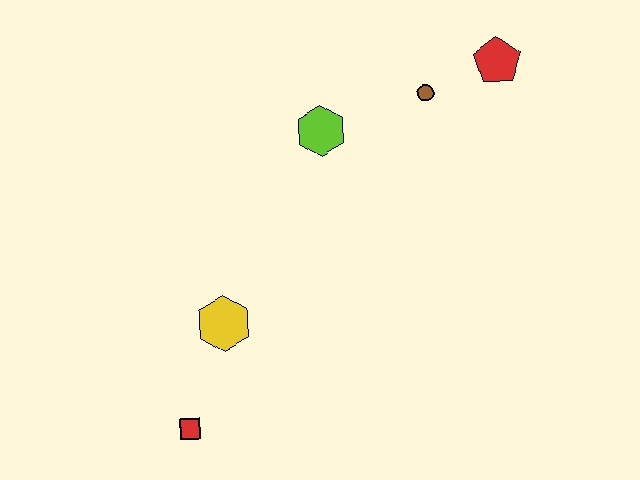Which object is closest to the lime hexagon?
The brown circle is closest to the lime hexagon.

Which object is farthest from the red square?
The red pentagon is farthest from the red square.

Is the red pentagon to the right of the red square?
Yes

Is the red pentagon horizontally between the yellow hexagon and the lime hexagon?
No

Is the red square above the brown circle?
No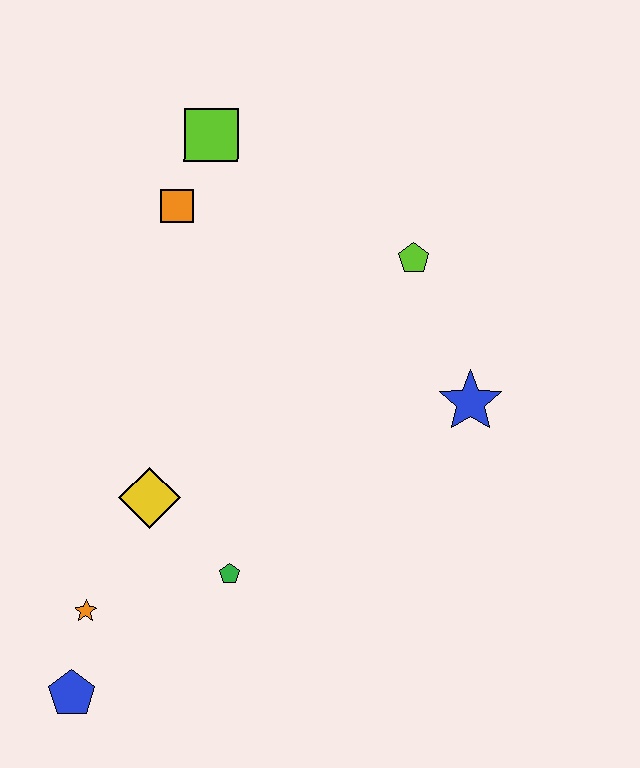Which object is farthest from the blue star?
The blue pentagon is farthest from the blue star.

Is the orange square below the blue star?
No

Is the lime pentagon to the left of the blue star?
Yes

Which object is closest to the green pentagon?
The yellow diamond is closest to the green pentagon.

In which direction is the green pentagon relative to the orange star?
The green pentagon is to the right of the orange star.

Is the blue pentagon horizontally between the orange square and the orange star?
No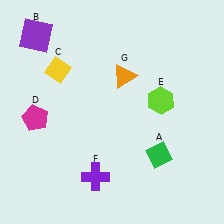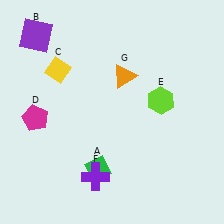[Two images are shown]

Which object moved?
The green diamond (A) moved left.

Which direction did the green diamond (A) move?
The green diamond (A) moved left.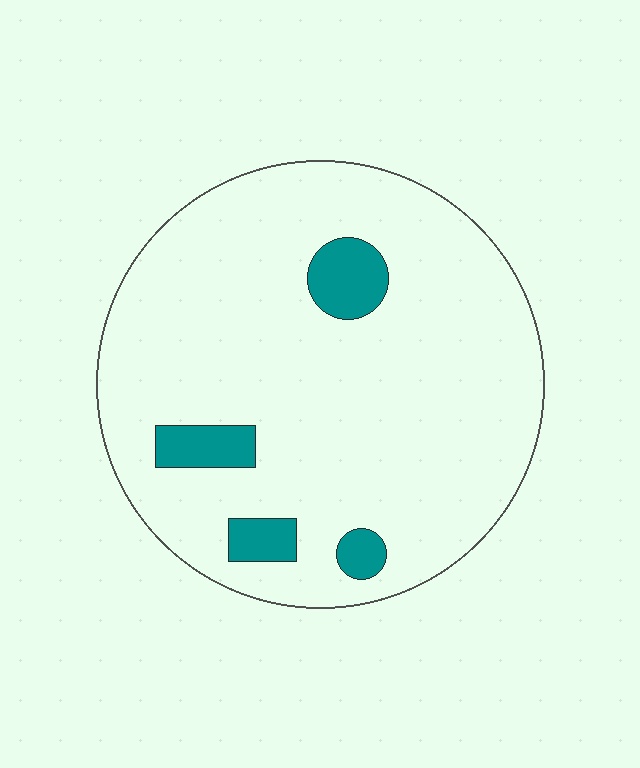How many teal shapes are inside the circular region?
4.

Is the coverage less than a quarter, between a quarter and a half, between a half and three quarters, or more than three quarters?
Less than a quarter.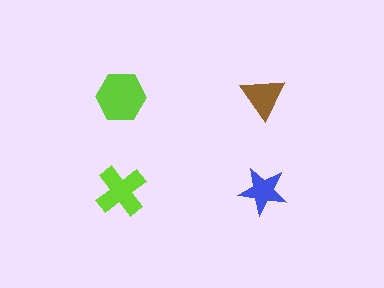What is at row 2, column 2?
A blue star.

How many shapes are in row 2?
2 shapes.